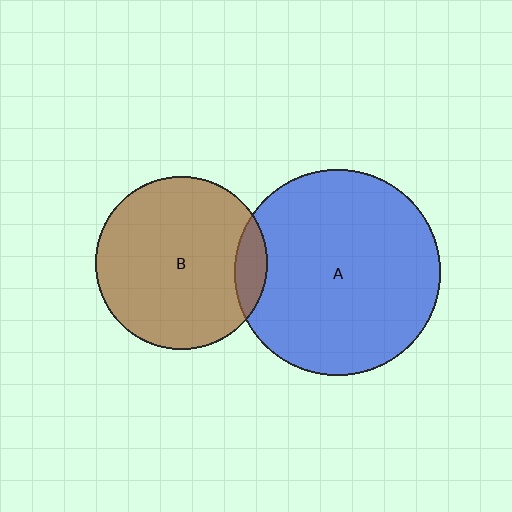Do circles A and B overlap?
Yes.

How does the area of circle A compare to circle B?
Approximately 1.4 times.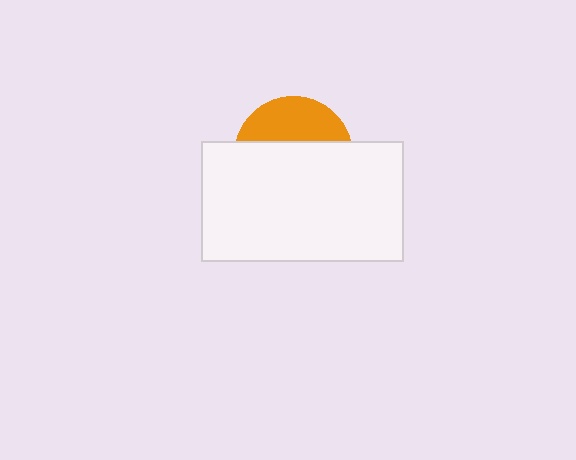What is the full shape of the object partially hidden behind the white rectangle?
The partially hidden object is an orange circle.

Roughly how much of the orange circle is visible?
A small part of it is visible (roughly 35%).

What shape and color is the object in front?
The object in front is a white rectangle.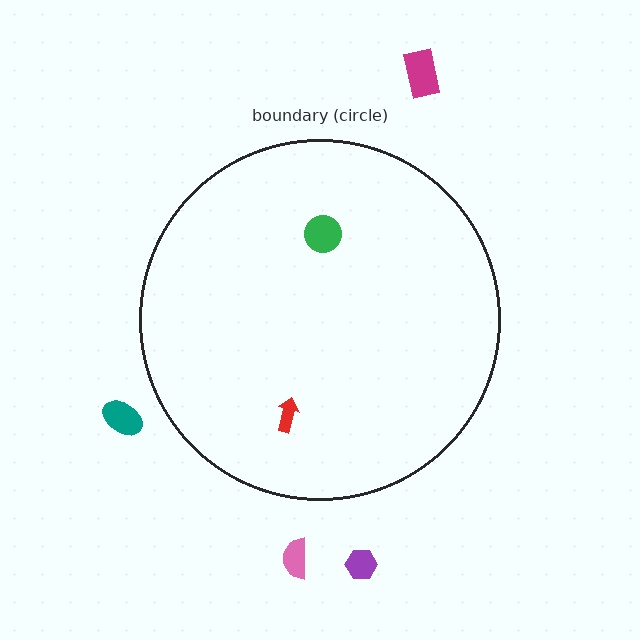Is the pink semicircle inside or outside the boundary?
Outside.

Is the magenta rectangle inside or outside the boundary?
Outside.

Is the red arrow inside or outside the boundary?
Inside.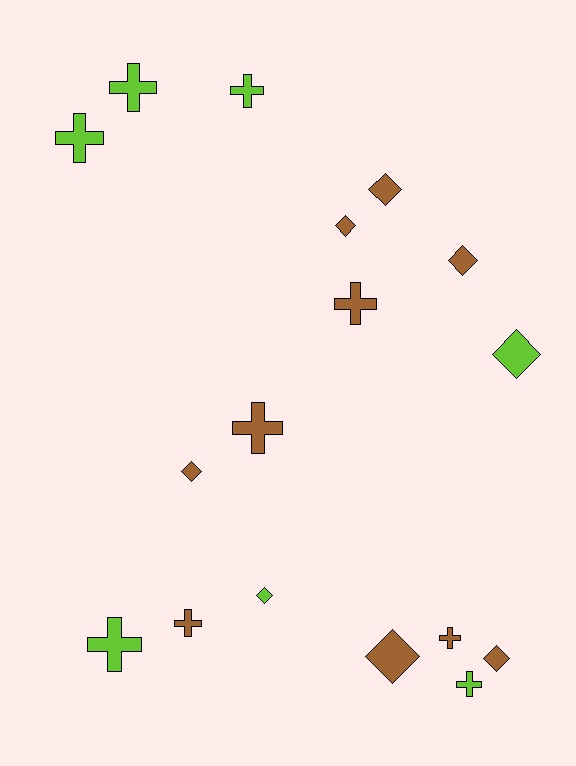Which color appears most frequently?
Brown, with 10 objects.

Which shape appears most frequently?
Cross, with 9 objects.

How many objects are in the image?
There are 17 objects.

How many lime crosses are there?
There are 5 lime crosses.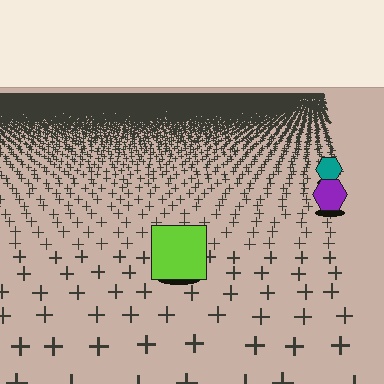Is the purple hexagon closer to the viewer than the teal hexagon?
Yes. The purple hexagon is closer — you can tell from the texture gradient: the ground texture is coarser near it.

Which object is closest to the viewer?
The lime square is closest. The texture marks near it are larger and more spread out.